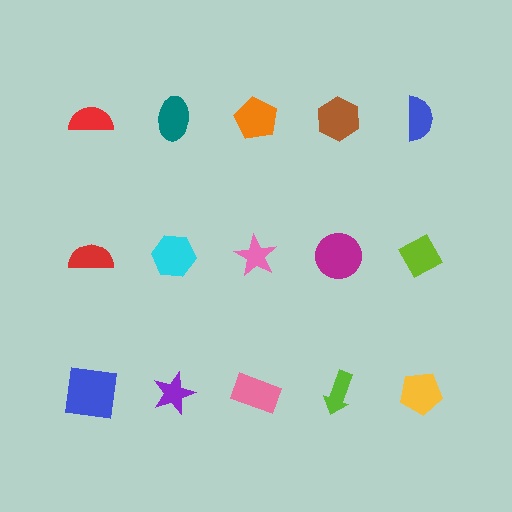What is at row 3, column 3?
A pink rectangle.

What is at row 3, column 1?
A blue square.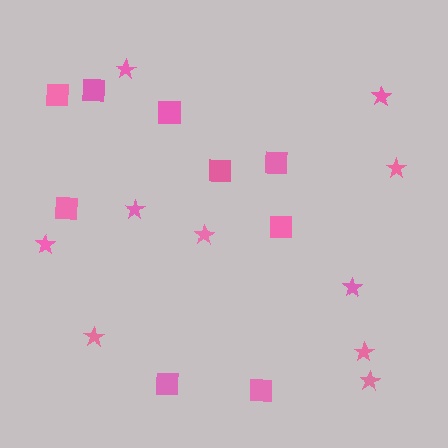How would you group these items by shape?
There are 2 groups: one group of squares (9) and one group of stars (10).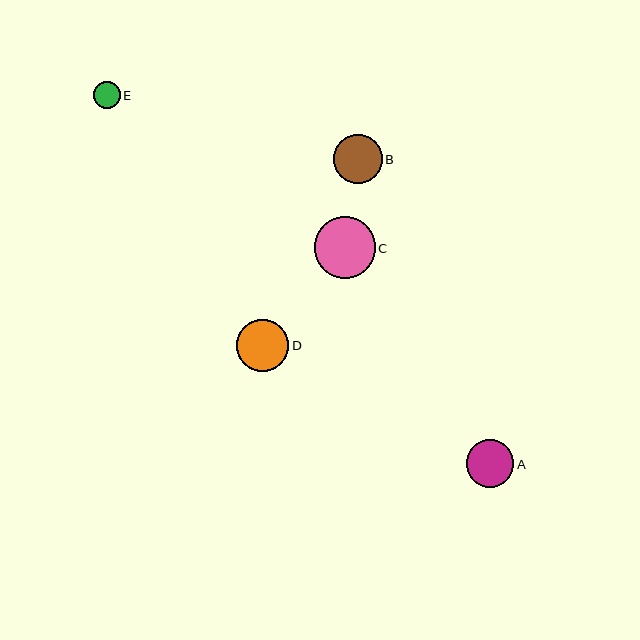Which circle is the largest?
Circle C is the largest with a size of approximately 61 pixels.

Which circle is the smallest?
Circle E is the smallest with a size of approximately 27 pixels.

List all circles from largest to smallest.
From largest to smallest: C, D, B, A, E.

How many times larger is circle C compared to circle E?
Circle C is approximately 2.3 times the size of circle E.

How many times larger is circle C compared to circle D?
Circle C is approximately 1.2 times the size of circle D.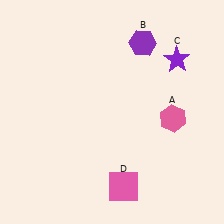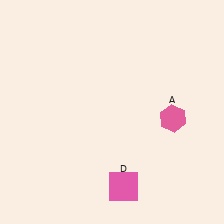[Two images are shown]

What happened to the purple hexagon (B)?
The purple hexagon (B) was removed in Image 2. It was in the top-right area of Image 1.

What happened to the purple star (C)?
The purple star (C) was removed in Image 2. It was in the top-right area of Image 1.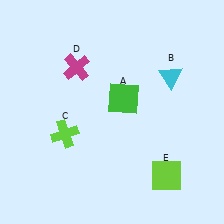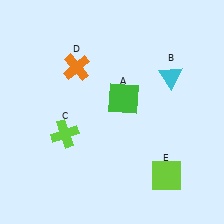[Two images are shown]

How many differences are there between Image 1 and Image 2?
There is 1 difference between the two images.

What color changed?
The cross (D) changed from magenta in Image 1 to orange in Image 2.